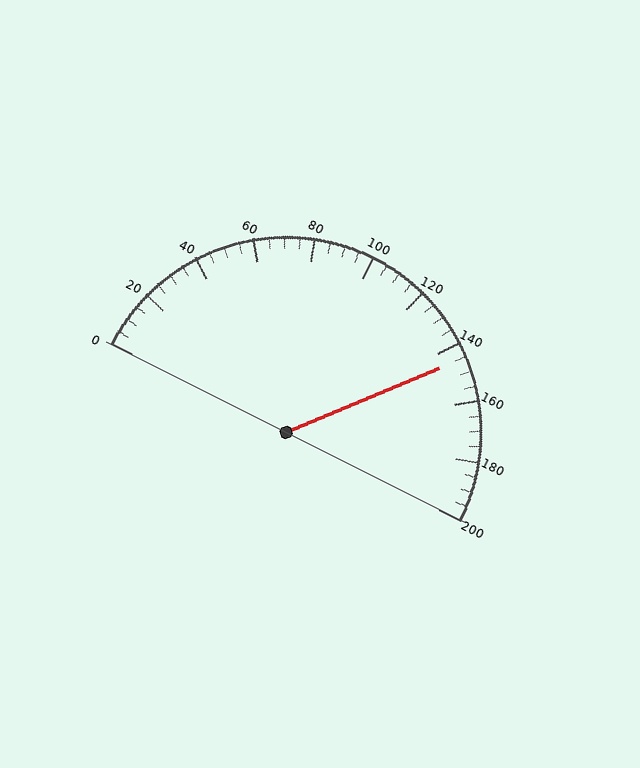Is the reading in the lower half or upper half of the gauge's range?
The reading is in the upper half of the range (0 to 200).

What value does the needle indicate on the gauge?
The needle indicates approximately 145.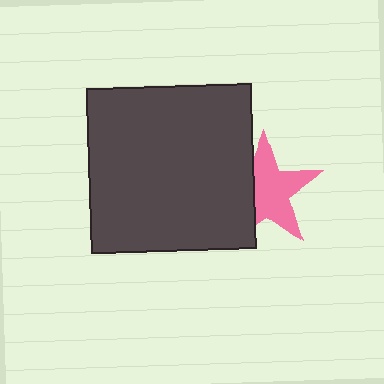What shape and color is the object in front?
The object in front is a dark gray square.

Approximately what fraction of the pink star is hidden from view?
Roughly 34% of the pink star is hidden behind the dark gray square.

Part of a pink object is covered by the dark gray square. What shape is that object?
It is a star.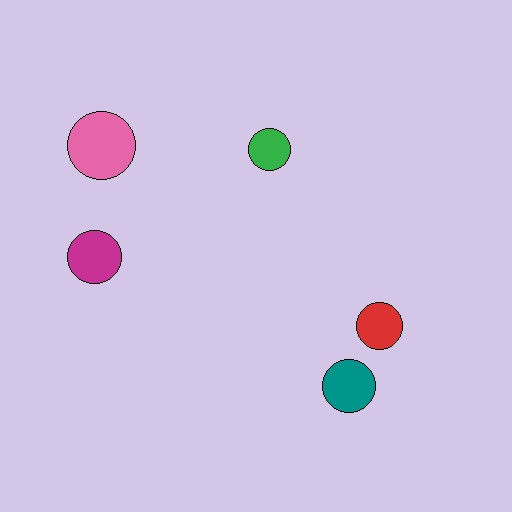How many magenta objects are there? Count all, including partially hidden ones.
There is 1 magenta object.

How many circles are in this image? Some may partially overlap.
There are 5 circles.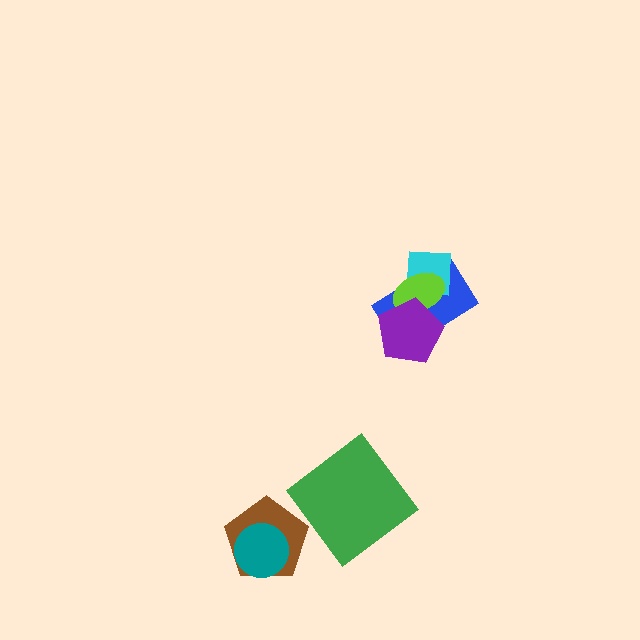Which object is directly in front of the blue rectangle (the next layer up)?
The cyan square is directly in front of the blue rectangle.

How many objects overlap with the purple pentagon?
2 objects overlap with the purple pentagon.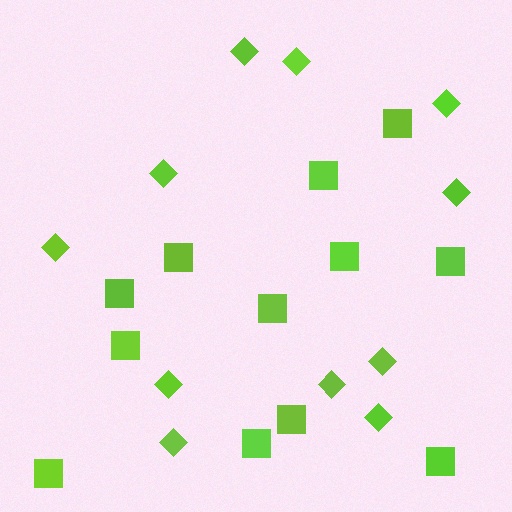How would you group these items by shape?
There are 2 groups: one group of squares (12) and one group of diamonds (11).